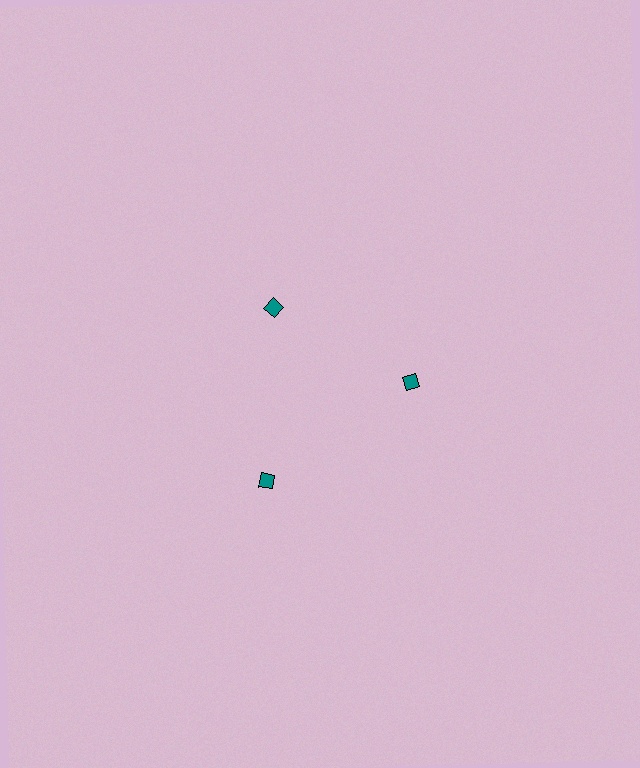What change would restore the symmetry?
The symmetry would be restored by moving it inward, back onto the ring so that all 3 diamonds sit at equal angles and equal distance from the center.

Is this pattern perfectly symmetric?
No. The 3 teal diamonds are arranged in a ring, but one element near the 7 o'clock position is pushed outward from the center, breaking the 3-fold rotational symmetry.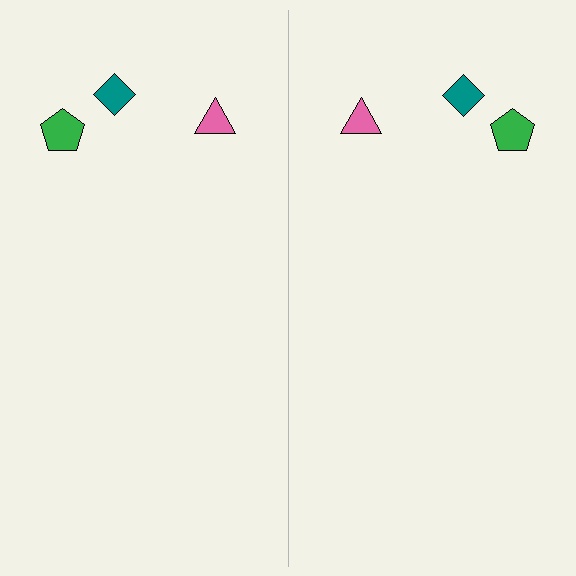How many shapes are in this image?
There are 6 shapes in this image.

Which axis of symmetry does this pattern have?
The pattern has a vertical axis of symmetry running through the center of the image.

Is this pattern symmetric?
Yes, this pattern has bilateral (reflection) symmetry.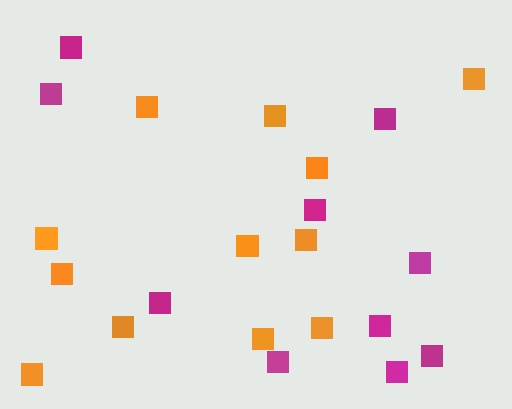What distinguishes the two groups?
There are 2 groups: one group of orange squares (12) and one group of magenta squares (10).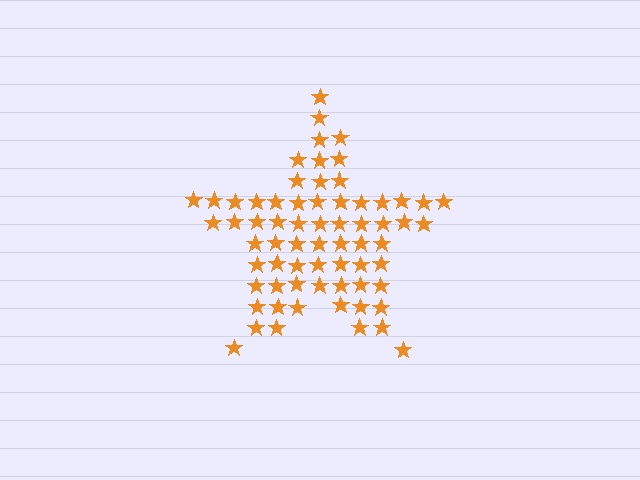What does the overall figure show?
The overall figure shows a star.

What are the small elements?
The small elements are stars.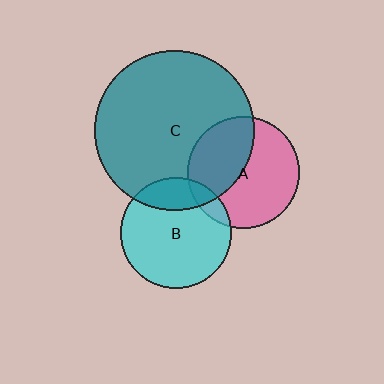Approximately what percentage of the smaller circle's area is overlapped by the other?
Approximately 10%.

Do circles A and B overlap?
Yes.